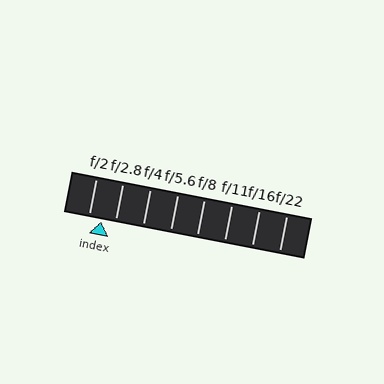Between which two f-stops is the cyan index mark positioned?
The index mark is between f/2 and f/2.8.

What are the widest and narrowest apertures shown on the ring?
The widest aperture shown is f/2 and the narrowest is f/22.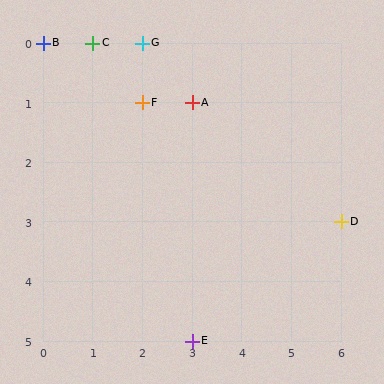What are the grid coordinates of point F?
Point F is at grid coordinates (2, 1).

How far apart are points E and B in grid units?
Points E and B are 3 columns and 5 rows apart (about 5.8 grid units diagonally).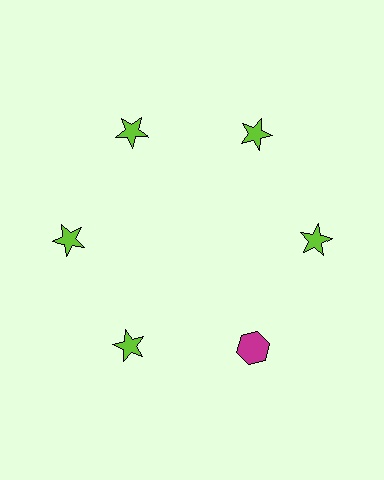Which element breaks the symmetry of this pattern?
The magenta hexagon at roughly the 5 o'clock position breaks the symmetry. All other shapes are lime stars.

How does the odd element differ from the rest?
It differs in both color (magenta instead of lime) and shape (hexagon instead of star).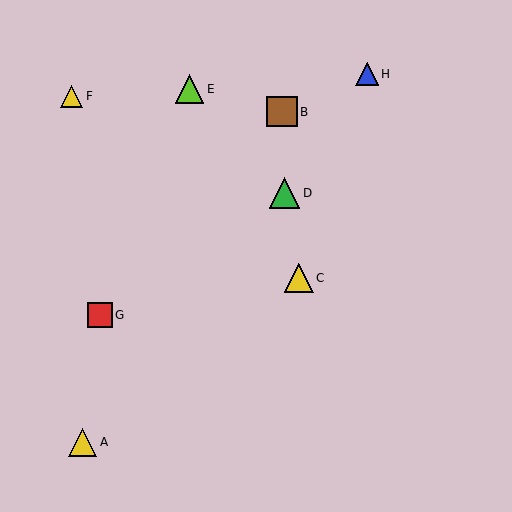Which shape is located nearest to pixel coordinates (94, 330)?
The red square (labeled G) at (100, 315) is nearest to that location.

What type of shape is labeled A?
Shape A is a yellow triangle.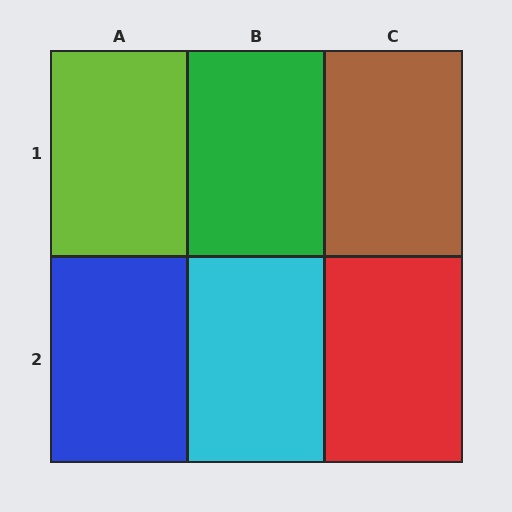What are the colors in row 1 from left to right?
Lime, green, brown.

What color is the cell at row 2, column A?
Blue.